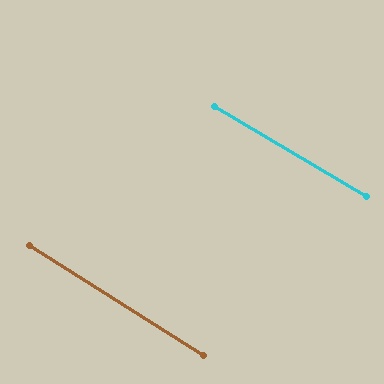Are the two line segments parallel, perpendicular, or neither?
Parallel — their directions differ by only 1.6°.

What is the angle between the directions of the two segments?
Approximately 2 degrees.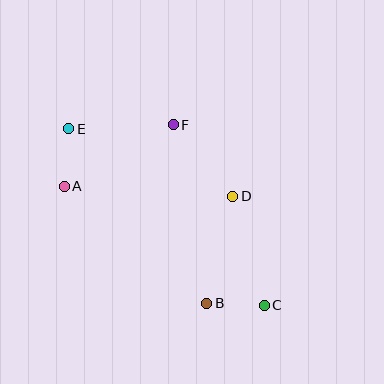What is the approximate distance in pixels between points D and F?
The distance between D and F is approximately 93 pixels.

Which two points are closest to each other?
Points B and C are closest to each other.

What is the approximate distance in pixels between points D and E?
The distance between D and E is approximately 177 pixels.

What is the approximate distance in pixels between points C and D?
The distance between C and D is approximately 113 pixels.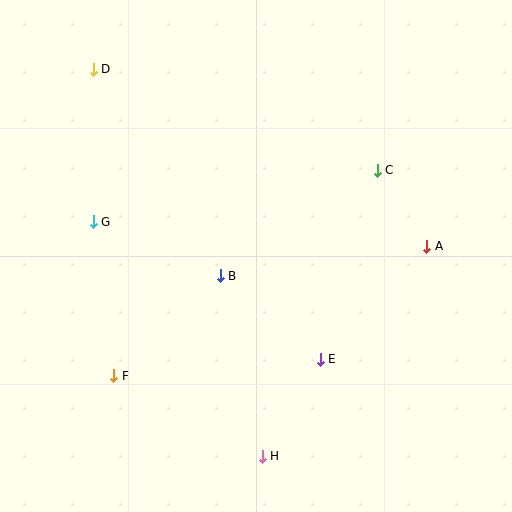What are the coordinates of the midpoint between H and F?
The midpoint between H and F is at (188, 416).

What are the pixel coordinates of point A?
Point A is at (427, 246).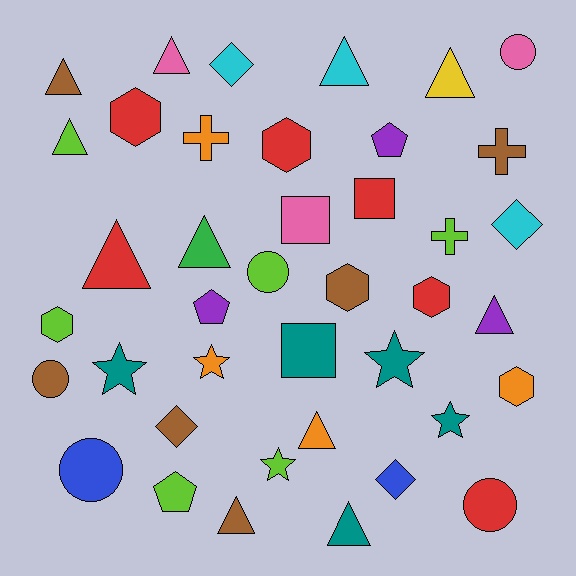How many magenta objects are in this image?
There are no magenta objects.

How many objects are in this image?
There are 40 objects.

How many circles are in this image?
There are 5 circles.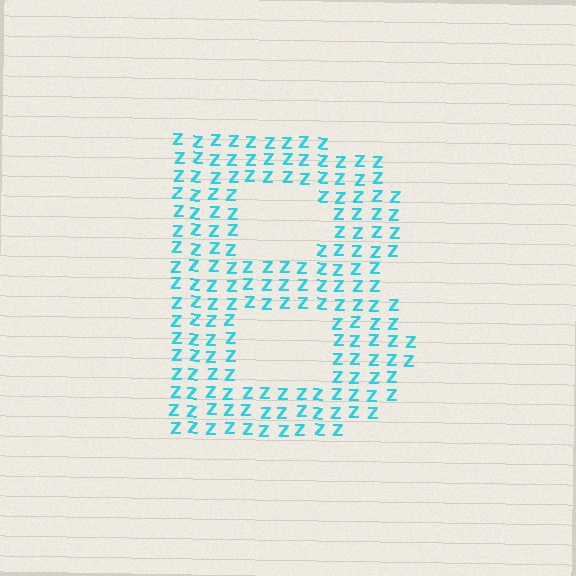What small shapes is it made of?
It is made of small letter Z's.